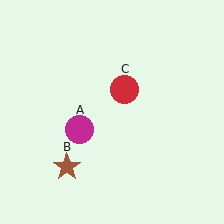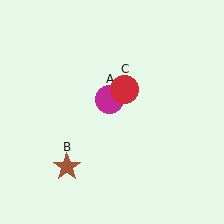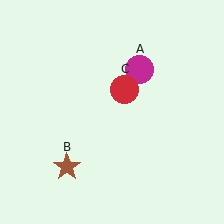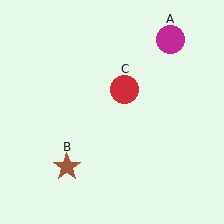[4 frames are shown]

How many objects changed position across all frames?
1 object changed position: magenta circle (object A).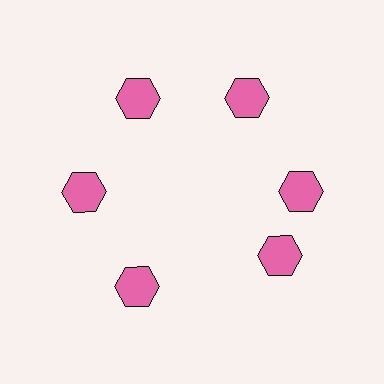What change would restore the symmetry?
The symmetry would be restored by rotating it back into even spacing with its neighbors so that all 6 hexagons sit at equal angles and equal distance from the center.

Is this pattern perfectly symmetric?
No. The 6 pink hexagons are arranged in a ring, but one element near the 5 o'clock position is rotated out of alignment along the ring, breaking the 6-fold rotational symmetry.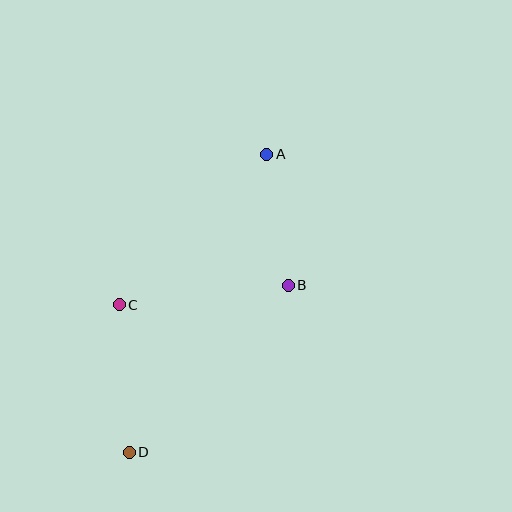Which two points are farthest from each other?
Points A and D are farthest from each other.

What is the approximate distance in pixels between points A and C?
The distance between A and C is approximately 210 pixels.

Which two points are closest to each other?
Points A and B are closest to each other.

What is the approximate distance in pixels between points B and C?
The distance between B and C is approximately 170 pixels.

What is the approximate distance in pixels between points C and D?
The distance between C and D is approximately 148 pixels.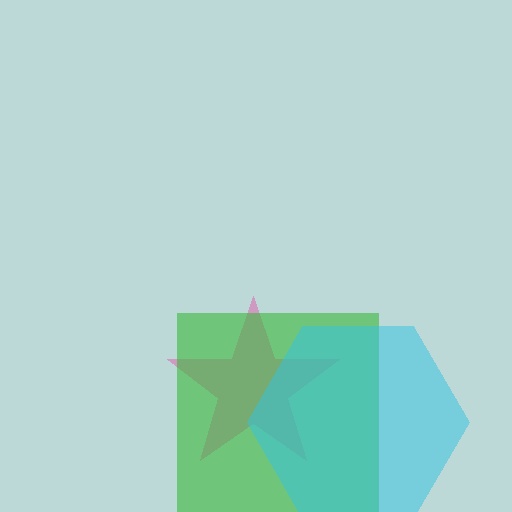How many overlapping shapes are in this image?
There are 3 overlapping shapes in the image.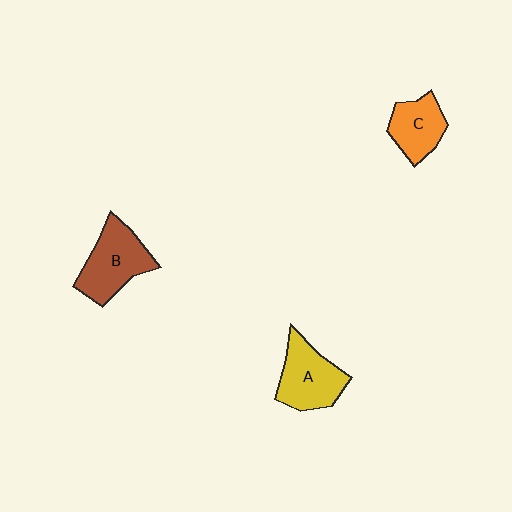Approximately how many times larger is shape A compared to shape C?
Approximately 1.3 times.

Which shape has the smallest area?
Shape C (orange).